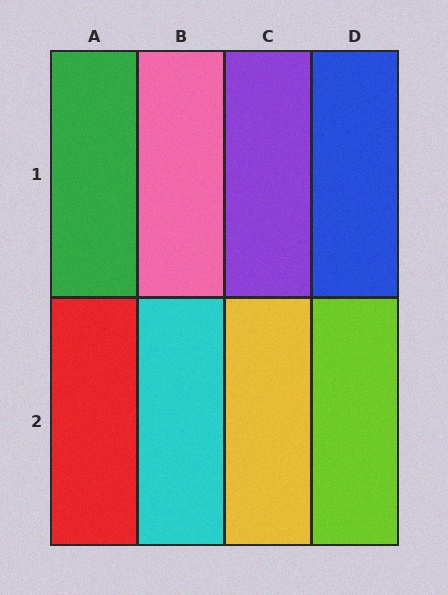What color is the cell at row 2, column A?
Red.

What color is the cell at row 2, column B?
Cyan.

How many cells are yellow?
1 cell is yellow.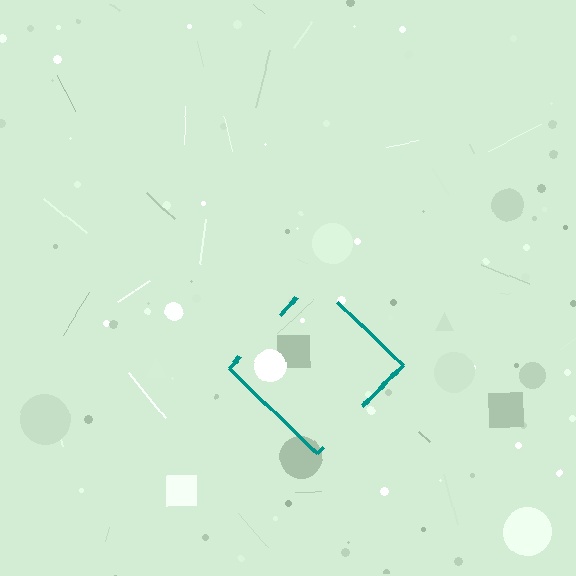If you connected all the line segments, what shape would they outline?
They would outline a diamond.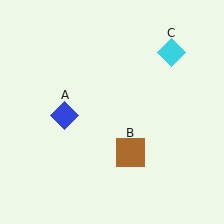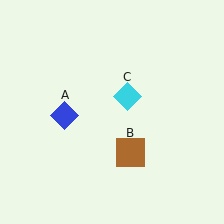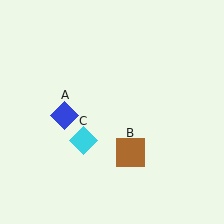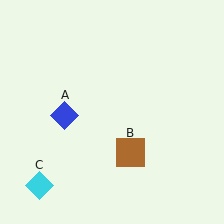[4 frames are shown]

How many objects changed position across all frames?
1 object changed position: cyan diamond (object C).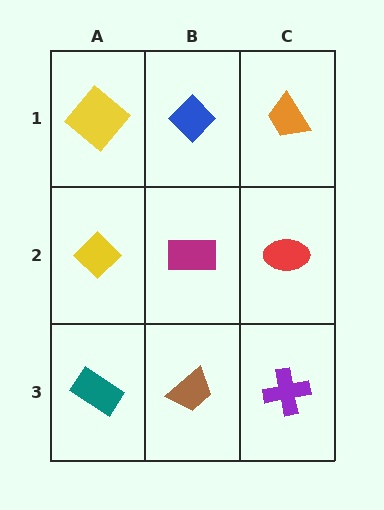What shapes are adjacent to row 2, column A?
A yellow diamond (row 1, column A), a teal rectangle (row 3, column A), a magenta rectangle (row 2, column B).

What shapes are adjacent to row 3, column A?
A yellow diamond (row 2, column A), a brown trapezoid (row 3, column B).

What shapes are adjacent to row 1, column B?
A magenta rectangle (row 2, column B), a yellow diamond (row 1, column A), an orange trapezoid (row 1, column C).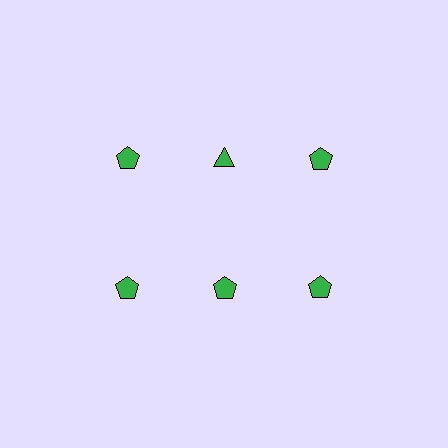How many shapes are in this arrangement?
There are 6 shapes arranged in a grid pattern.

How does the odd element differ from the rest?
It has a different shape: triangle instead of pentagon.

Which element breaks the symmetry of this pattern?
The green triangle in the top row, second from left column breaks the symmetry. All other shapes are green pentagons.